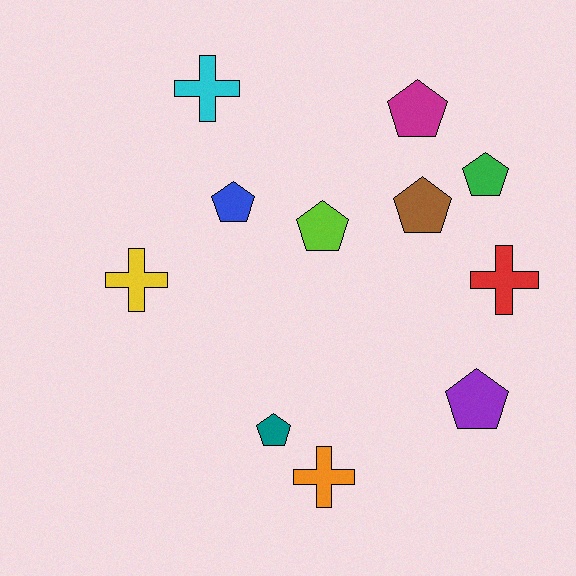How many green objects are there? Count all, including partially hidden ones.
There is 1 green object.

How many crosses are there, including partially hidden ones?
There are 4 crosses.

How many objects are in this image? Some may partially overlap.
There are 11 objects.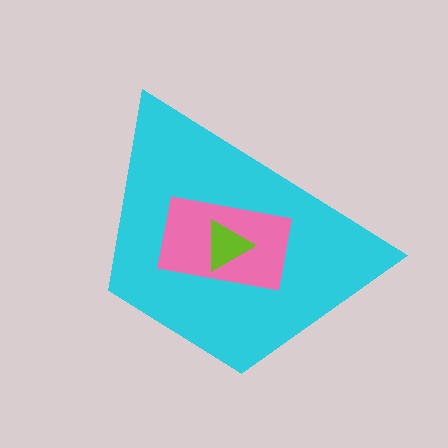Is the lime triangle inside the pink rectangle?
Yes.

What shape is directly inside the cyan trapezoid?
The pink rectangle.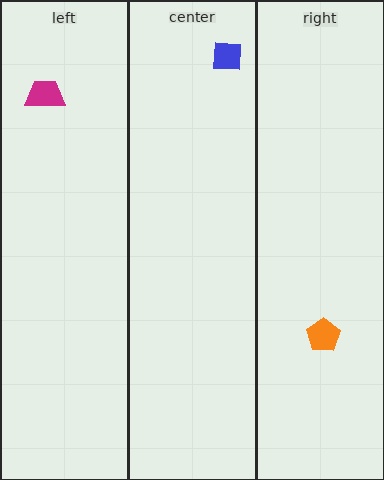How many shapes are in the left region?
1.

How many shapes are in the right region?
1.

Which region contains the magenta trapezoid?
The left region.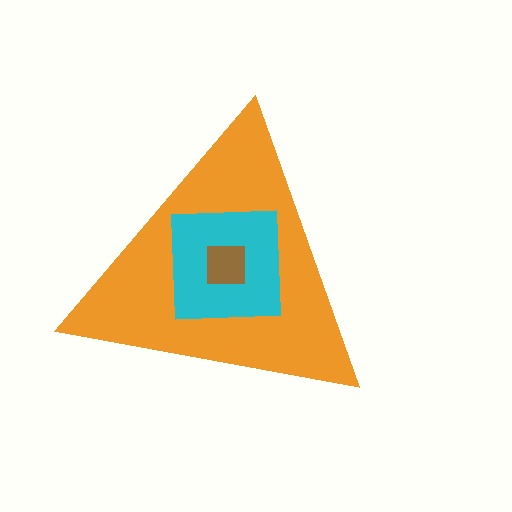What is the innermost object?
The brown square.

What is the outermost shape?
The orange triangle.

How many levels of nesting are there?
3.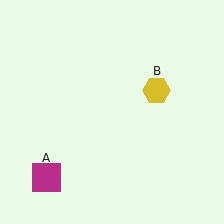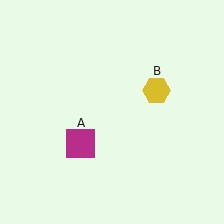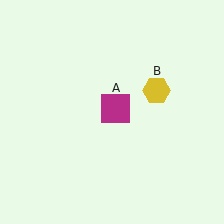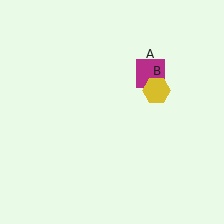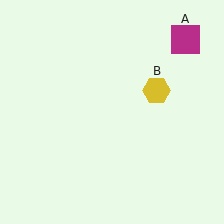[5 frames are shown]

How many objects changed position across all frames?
1 object changed position: magenta square (object A).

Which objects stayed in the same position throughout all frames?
Yellow hexagon (object B) remained stationary.